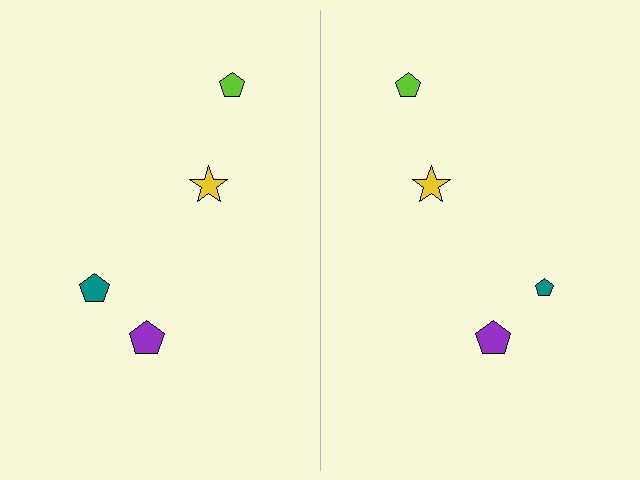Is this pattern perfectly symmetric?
No, the pattern is not perfectly symmetric. The teal pentagon on the right side has a different size than its mirror counterpart.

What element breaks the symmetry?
The teal pentagon on the right side has a different size than its mirror counterpart.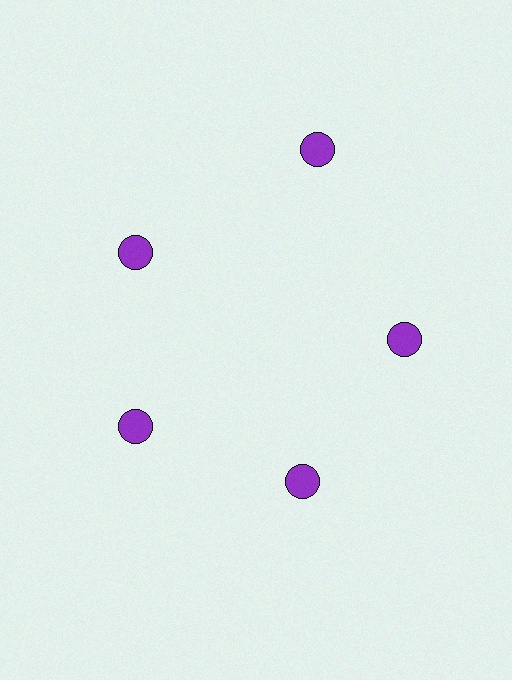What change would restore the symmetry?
The symmetry would be restored by moving it inward, back onto the ring so that all 5 circles sit at equal angles and equal distance from the center.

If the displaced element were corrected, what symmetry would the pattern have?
It would have 5-fold rotational symmetry — the pattern would map onto itself every 72 degrees.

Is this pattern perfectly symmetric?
No. The 5 purple circles are arranged in a ring, but one element near the 1 o'clock position is pushed outward from the center, breaking the 5-fold rotational symmetry.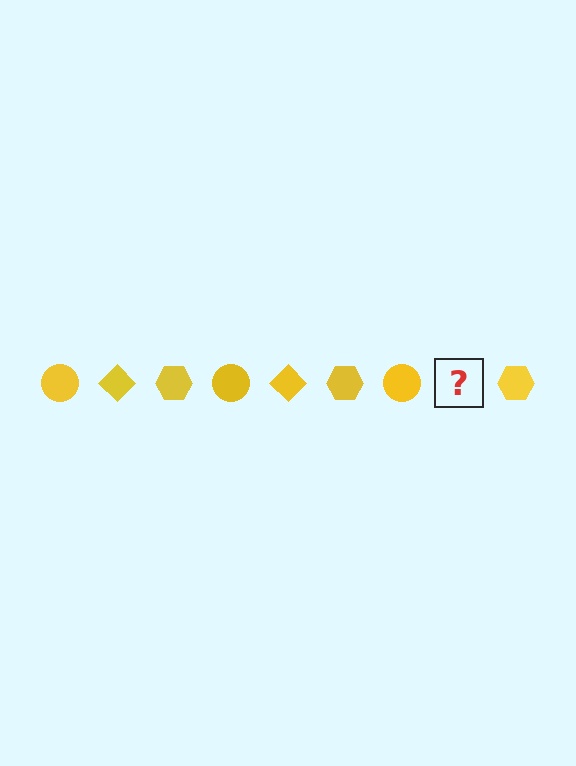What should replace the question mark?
The question mark should be replaced with a yellow diamond.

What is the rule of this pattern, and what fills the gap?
The rule is that the pattern cycles through circle, diamond, hexagon shapes in yellow. The gap should be filled with a yellow diamond.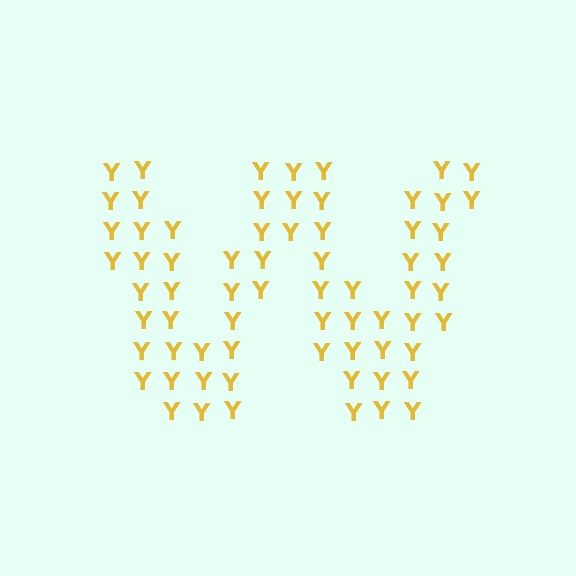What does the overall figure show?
The overall figure shows the letter W.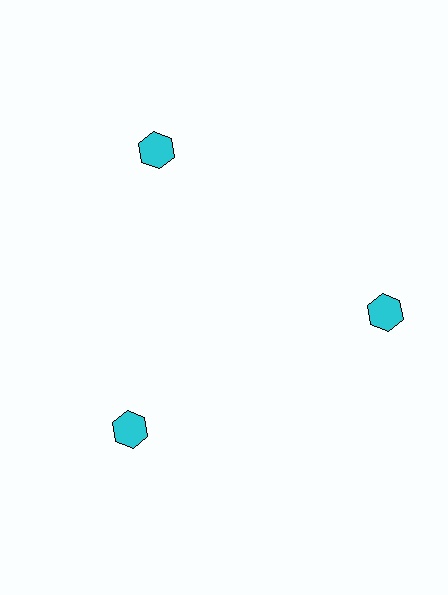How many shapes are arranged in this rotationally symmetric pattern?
There are 3 shapes, arranged in 3 groups of 1.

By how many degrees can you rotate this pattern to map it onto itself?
The pattern maps onto itself every 120 degrees of rotation.